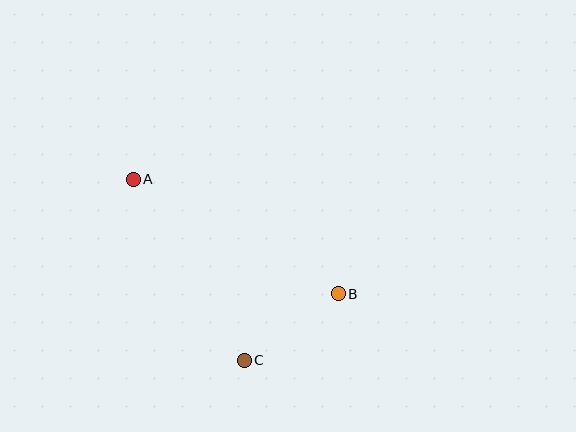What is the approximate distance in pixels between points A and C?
The distance between A and C is approximately 212 pixels.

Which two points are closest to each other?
Points B and C are closest to each other.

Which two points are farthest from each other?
Points A and B are farthest from each other.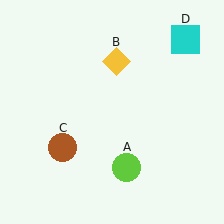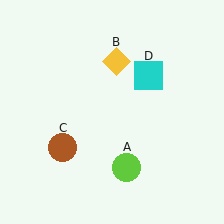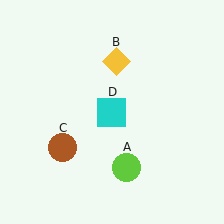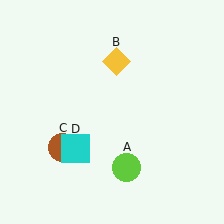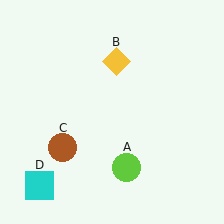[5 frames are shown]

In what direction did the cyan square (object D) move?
The cyan square (object D) moved down and to the left.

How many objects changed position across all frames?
1 object changed position: cyan square (object D).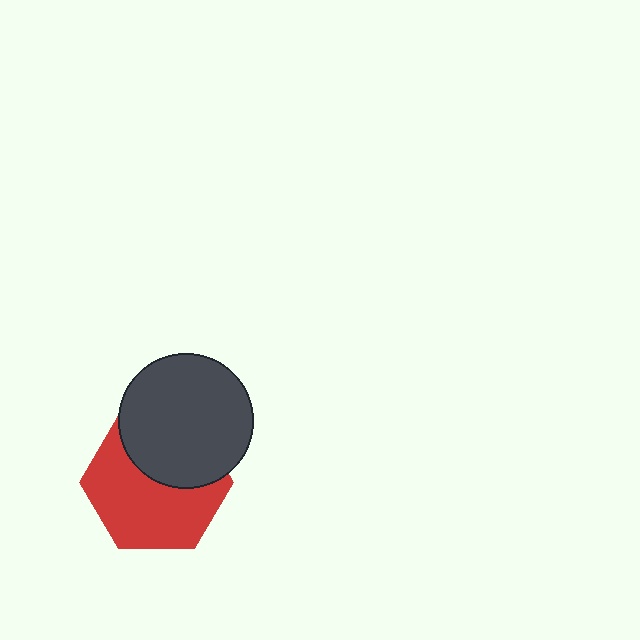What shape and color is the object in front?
The object in front is a dark gray circle.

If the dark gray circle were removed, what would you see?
You would see the complete red hexagon.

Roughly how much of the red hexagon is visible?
About half of it is visible (roughly 62%).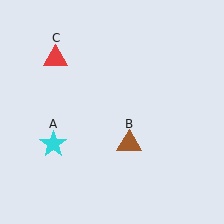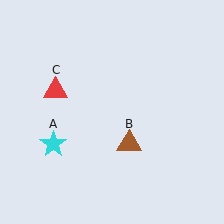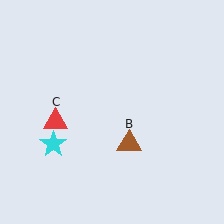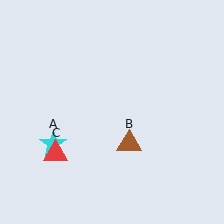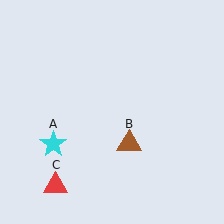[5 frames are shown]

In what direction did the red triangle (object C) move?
The red triangle (object C) moved down.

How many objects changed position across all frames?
1 object changed position: red triangle (object C).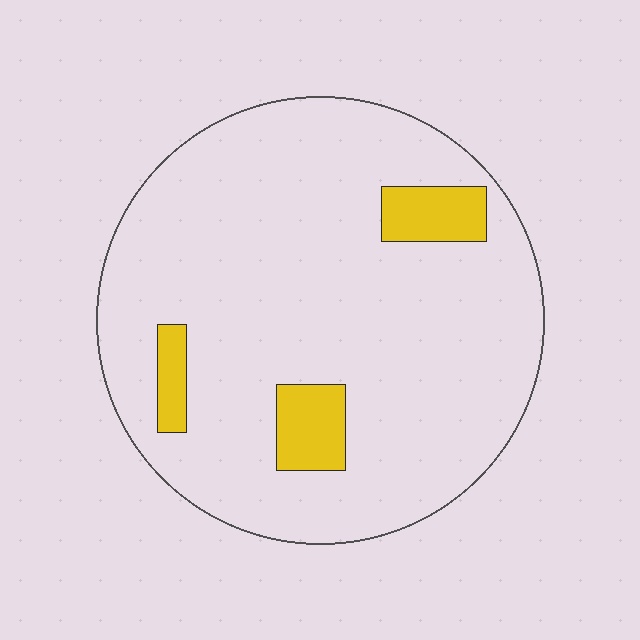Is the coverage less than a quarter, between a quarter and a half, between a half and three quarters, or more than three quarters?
Less than a quarter.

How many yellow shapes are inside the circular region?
3.